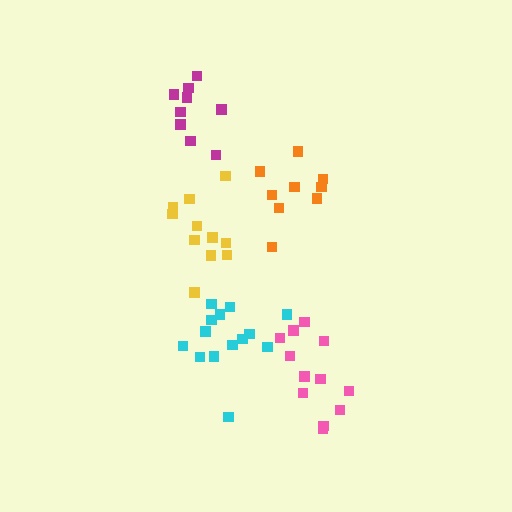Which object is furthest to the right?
The pink cluster is rightmost.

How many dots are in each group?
Group 1: 14 dots, Group 2: 11 dots, Group 3: 9 dots, Group 4: 9 dots, Group 5: 12 dots (55 total).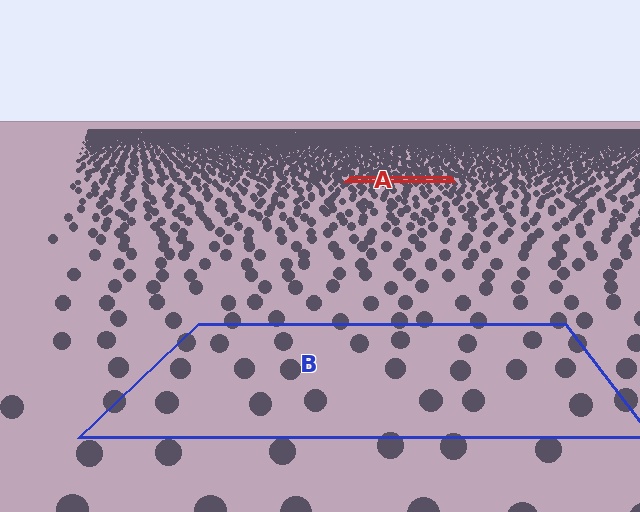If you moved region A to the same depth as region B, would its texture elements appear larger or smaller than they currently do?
They would appear larger. At a closer depth, the same texture elements are projected at a bigger on-screen size.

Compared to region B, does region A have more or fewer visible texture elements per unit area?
Region A has more texture elements per unit area — they are packed more densely because it is farther away.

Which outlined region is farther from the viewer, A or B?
Region A is farther from the viewer — the texture elements inside it appear smaller and more densely packed.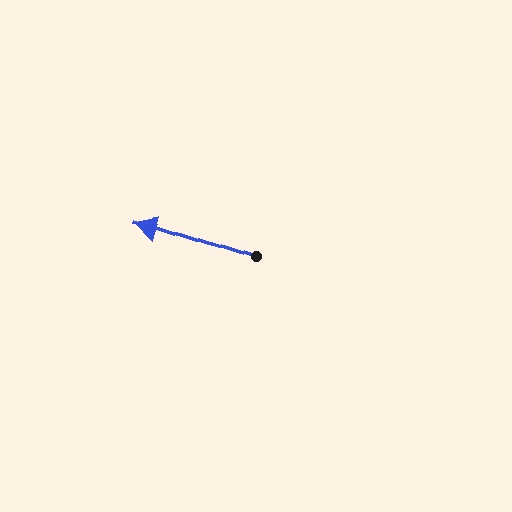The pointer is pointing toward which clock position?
Roughly 10 o'clock.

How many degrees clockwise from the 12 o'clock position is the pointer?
Approximately 288 degrees.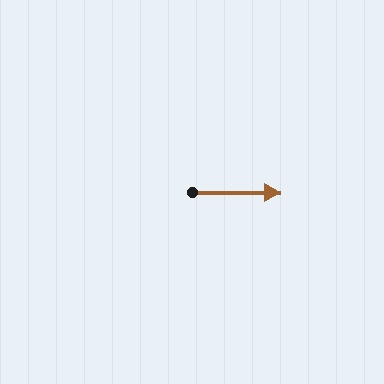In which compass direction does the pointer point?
East.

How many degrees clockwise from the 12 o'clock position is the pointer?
Approximately 90 degrees.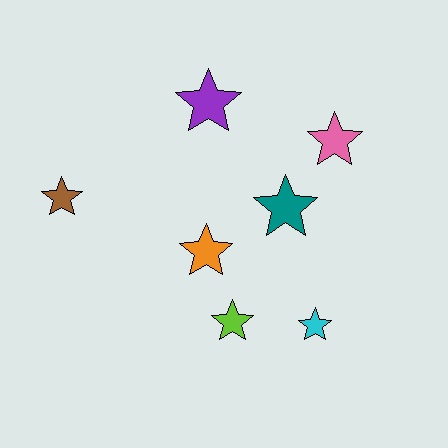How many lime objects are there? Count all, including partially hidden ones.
There is 1 lime object.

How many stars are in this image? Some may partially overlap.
There are 7 stars.